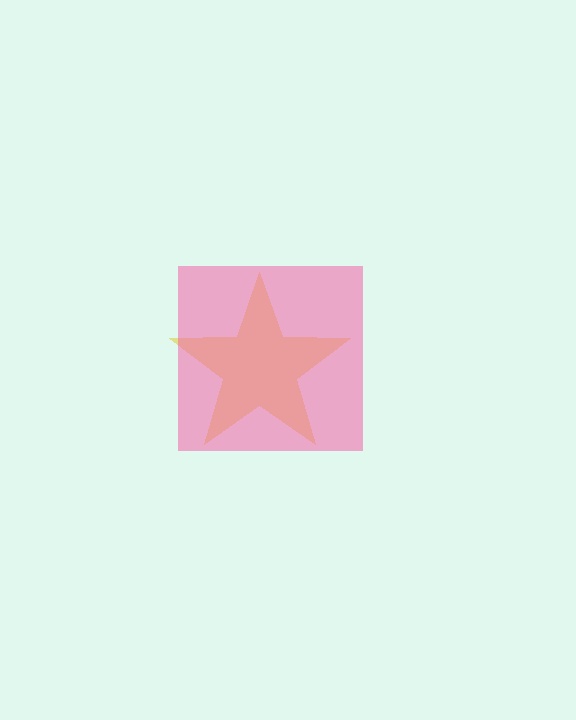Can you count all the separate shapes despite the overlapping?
Yes, there are 2 separate shapes.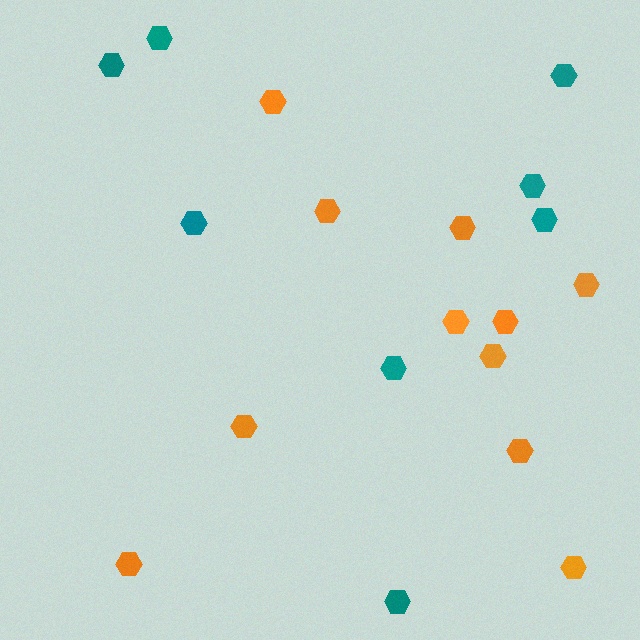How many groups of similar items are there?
There are 2 groups: one group of orange hexagons (11) and one group of teal hexagons (8).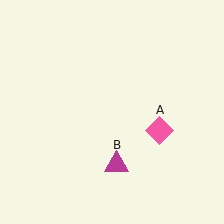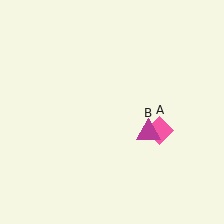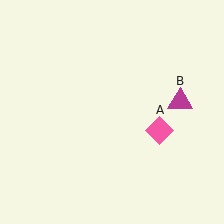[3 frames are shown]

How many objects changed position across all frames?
1 object changed position: magenta triangle (object B).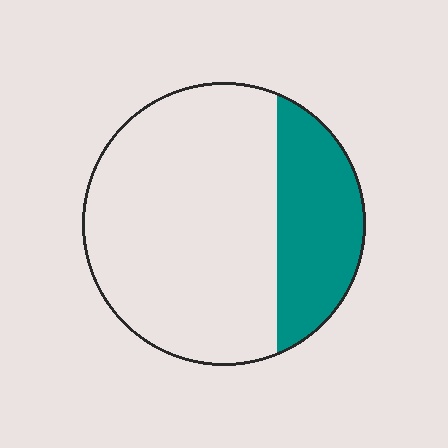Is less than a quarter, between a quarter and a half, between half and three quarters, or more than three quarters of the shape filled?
Between a quarter and a half.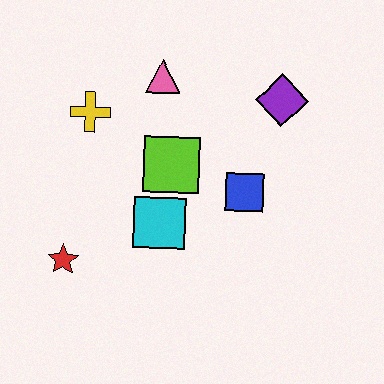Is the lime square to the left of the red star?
No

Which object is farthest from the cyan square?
The purple diamond is farthest from the cyan square.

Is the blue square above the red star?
Yes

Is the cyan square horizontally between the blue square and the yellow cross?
Yes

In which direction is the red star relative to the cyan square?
The red star is to the left of the cyan square.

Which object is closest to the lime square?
The cyan square is closest to the lime square.